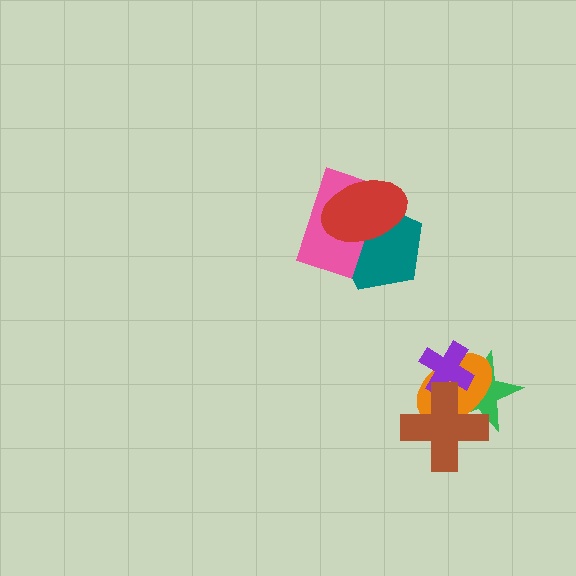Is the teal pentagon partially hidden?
Yes, it is partially covered by another shape.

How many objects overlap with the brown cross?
3 objects overlap with the brown cross.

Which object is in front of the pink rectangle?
The red ellipse is in front of the pink rectangle.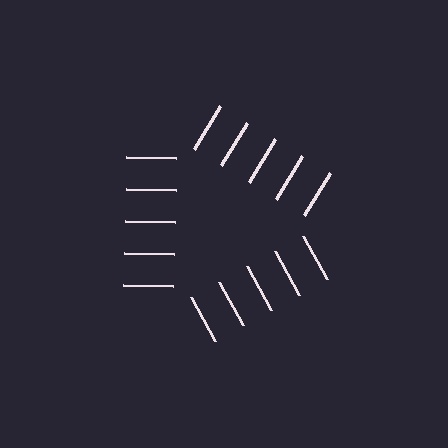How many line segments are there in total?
15 — 5 along each of the 3 edges.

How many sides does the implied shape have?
3 sides — the line-ends trace a triangle.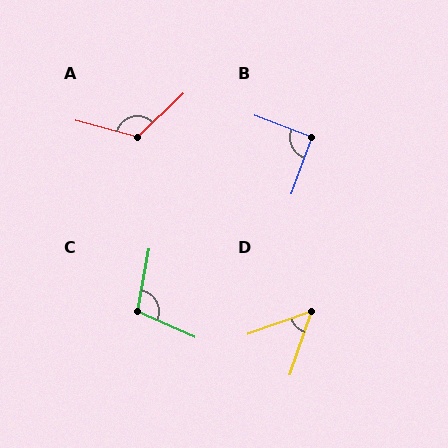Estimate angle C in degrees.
Approximately 103 degrees.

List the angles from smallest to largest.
D (51°), B (90°), C (103°), A (121°).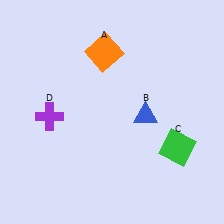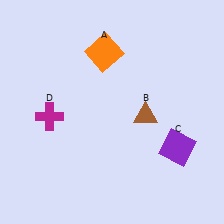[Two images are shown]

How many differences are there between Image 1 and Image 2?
There are 3 differences between the two images.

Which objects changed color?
B changed from blue to brown. C changed from green to purple. D changed from purple to magenta.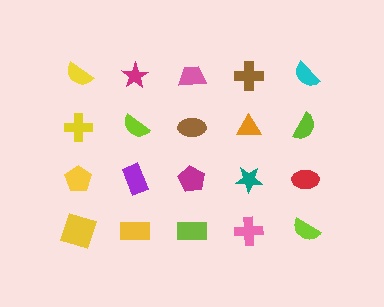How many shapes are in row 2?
5 shapes.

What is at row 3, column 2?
A purple rectangle.